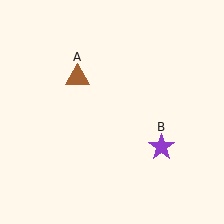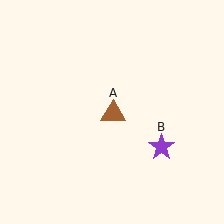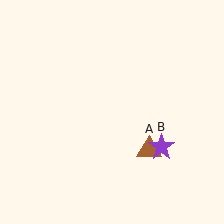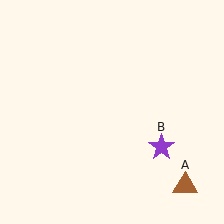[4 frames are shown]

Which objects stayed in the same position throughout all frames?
Purple star (object B) remained stationary.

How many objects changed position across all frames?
1 object changed position: brown triangle (object A).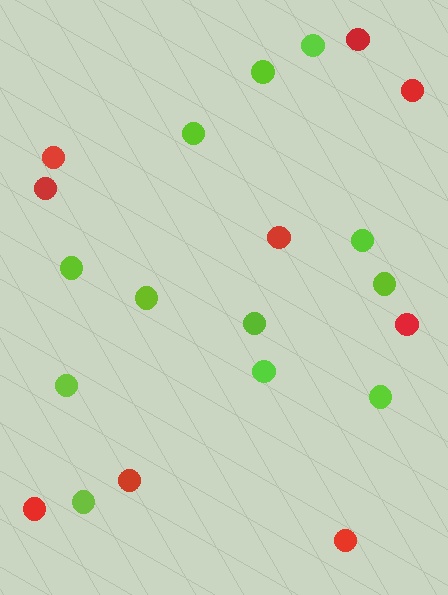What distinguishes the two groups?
There are 2 groups: one group of red circles (9) and one group of lime circles (12).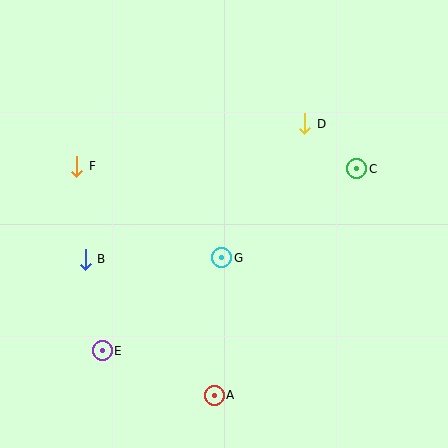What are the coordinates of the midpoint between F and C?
The midpoint between F and C is at (217, 167).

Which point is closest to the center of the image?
Point G at (222, 258) is closest to the center.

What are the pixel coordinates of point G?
Point G is at (222, 258).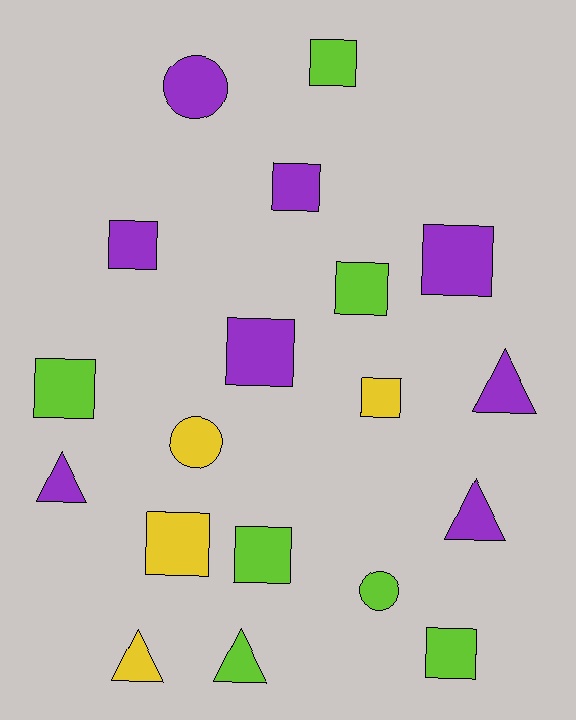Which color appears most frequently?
Purple, with 8 objects.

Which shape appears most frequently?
Square, with 11 objects.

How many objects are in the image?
There are 19 objects.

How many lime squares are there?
There are 5 lime squares.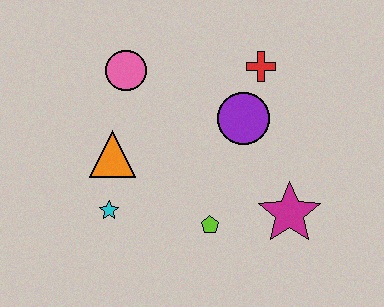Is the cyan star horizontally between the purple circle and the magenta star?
No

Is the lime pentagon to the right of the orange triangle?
Yes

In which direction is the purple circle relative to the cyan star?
The purple circle is to the right of the cyan star.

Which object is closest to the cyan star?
The orange triangle is closest to the cyan star.